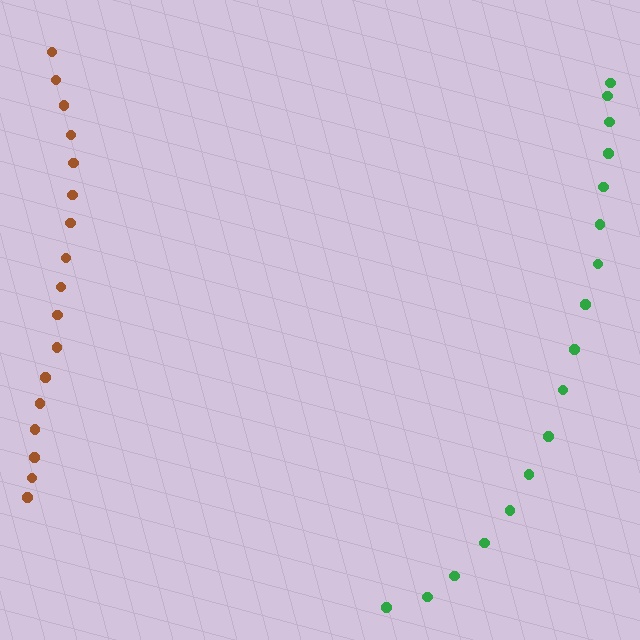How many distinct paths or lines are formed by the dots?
There are 2 distinct paths.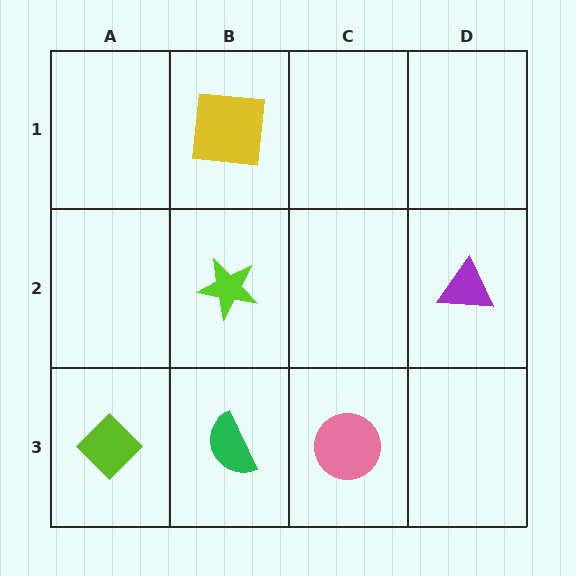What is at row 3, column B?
A green semicircle.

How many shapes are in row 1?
1 shape.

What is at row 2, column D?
A purple triangle.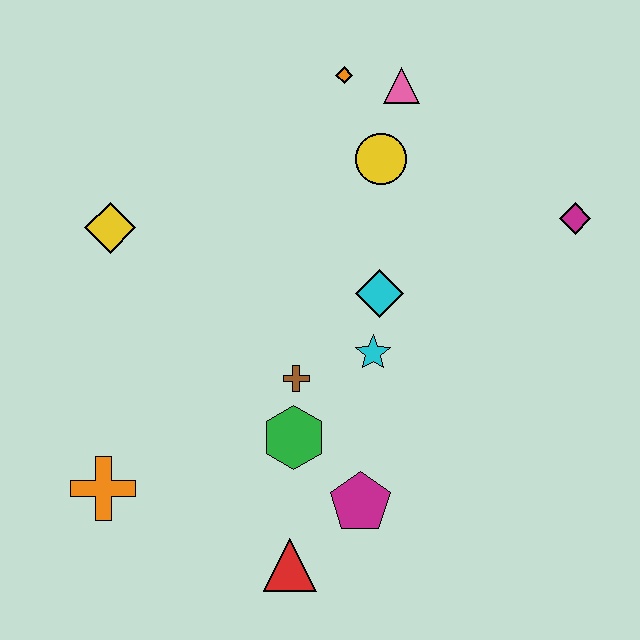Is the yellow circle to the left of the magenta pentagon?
No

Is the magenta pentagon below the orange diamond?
Yes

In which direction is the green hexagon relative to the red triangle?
The green hexagon is above the red triangle.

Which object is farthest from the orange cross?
The magenta diamond is farthest from the orange cross.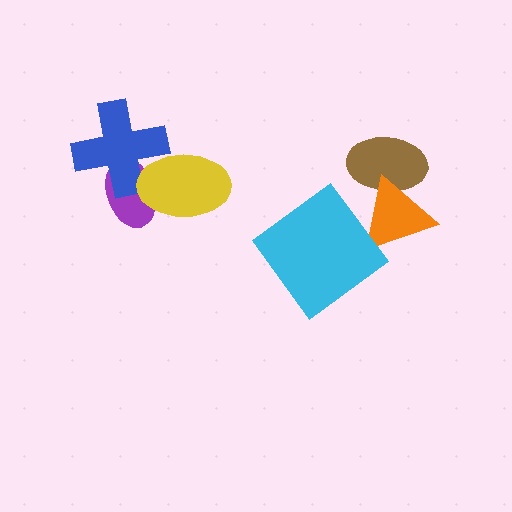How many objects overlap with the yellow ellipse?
2 objects overlap with the yellow ellipse.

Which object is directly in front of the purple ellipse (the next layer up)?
The blue cross is directly in front of the purple ellipse.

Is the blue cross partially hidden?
Yes, it is partially covered by another shape.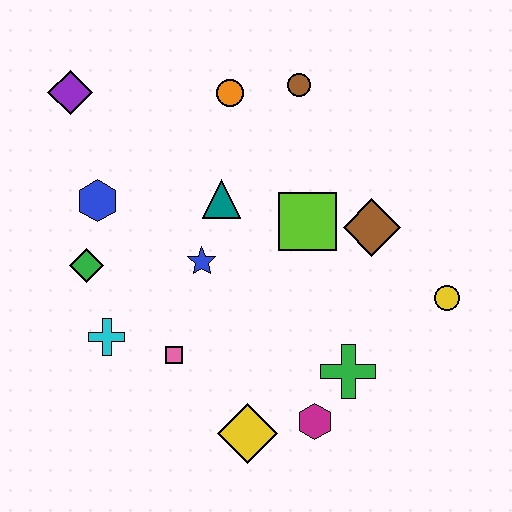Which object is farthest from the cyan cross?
The yellow circle is farthest from the cyan cross.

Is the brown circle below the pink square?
No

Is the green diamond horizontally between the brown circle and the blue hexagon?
No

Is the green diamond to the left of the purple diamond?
No